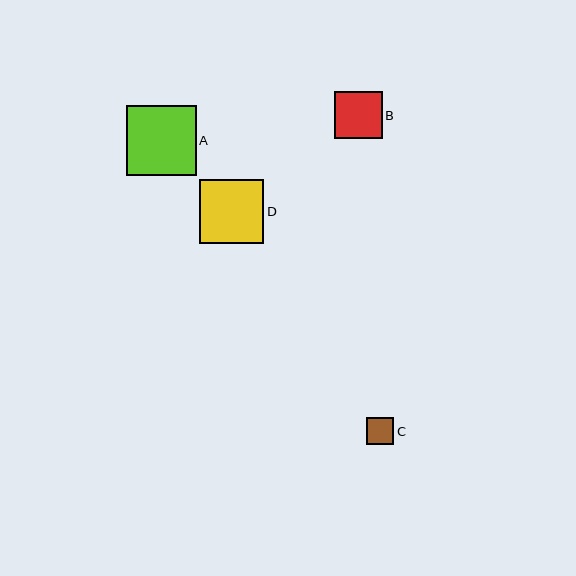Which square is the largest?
Square A is the largest with a size of approximately 70 pixels.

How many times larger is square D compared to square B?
Square D is approximately 1.3 times the size of square B.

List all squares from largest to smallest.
From largest to smallest: A, D, B, C.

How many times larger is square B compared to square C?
Square B is approximately 1.8 times the size of square C.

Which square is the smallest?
Square C is the smallest with a size of approximately 27 pixels.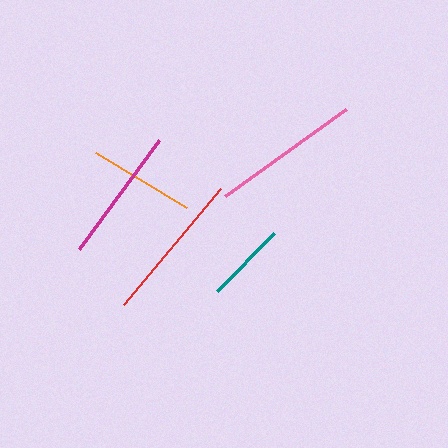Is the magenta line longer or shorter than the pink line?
The pink line is longer than the magenta line.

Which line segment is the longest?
The red line is the longest at approximately 151 pixels.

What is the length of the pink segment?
The pink segment is approximately 148 pixels long.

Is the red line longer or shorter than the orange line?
The red line is longer than the orange line.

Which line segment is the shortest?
The teal line is the shortest at approximately 81 pixels.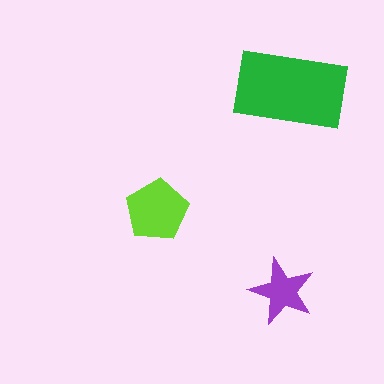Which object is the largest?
The green rectangle.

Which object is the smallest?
The purple star.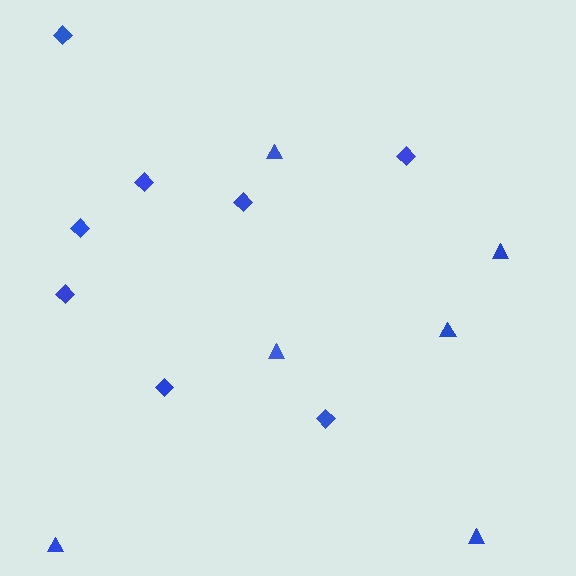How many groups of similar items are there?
There are 2 groups: one group of diamonds (8) and one group of triangles (6).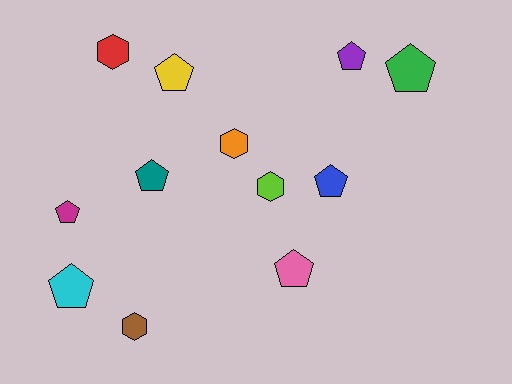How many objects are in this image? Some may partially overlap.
There are 12 objects.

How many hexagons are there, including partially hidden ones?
There are 4 hexagons.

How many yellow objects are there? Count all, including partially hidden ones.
There is 1 yellow object.